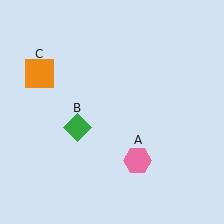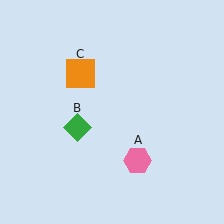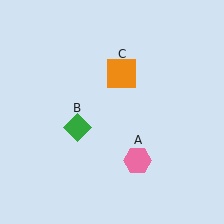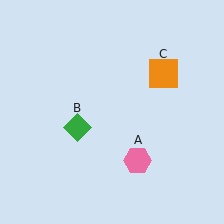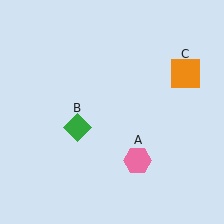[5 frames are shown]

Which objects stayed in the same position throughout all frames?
Pink hexagon (object A) and green diamond (object B) remained stationary.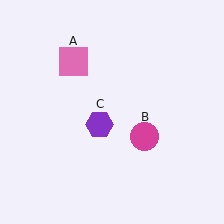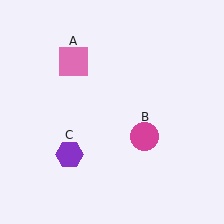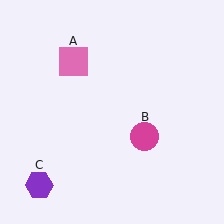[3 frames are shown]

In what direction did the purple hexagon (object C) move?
The purple hexagon (object C) moved down and to the left.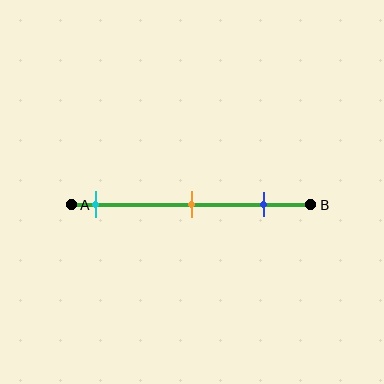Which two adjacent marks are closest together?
The orange and blue marks are the closest adjacent pair.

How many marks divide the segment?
There are 3 marks dividing the segment.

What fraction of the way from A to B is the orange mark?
The orange mark is approximately 50% (0.5) of the way from A to B.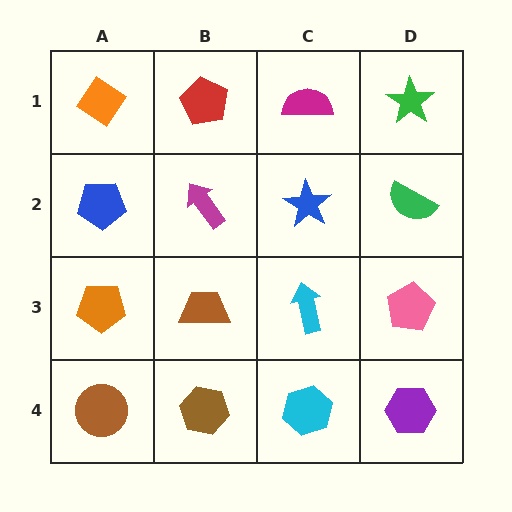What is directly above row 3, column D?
A green semicircle.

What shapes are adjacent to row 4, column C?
A cyan arrow (row 3, column C), a brown hexagon (row 4, column B), a purple hexagon (row 4, column D).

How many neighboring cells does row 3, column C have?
4.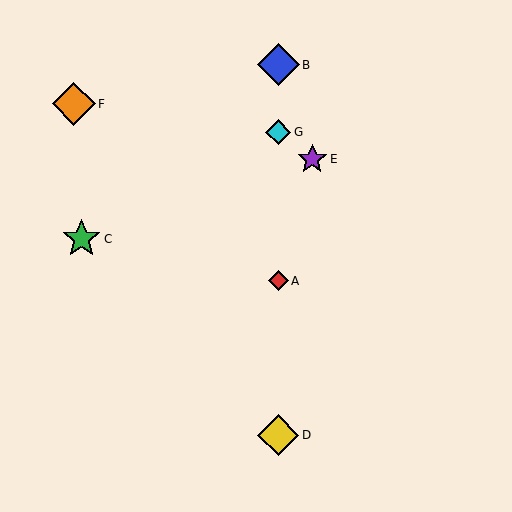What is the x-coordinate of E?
Object E is at x≈312.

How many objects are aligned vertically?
4 objects (A, B, D, G) are aligned vertically.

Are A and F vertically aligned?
No, A is at x≈278 and F is at x≈74.